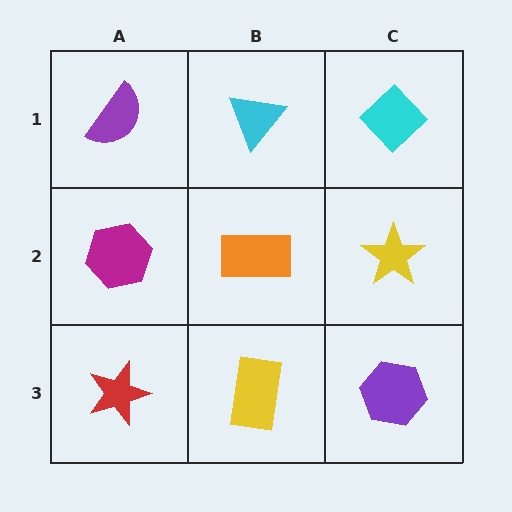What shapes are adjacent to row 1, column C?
A yellow star (row 2, column C), a cyan triangle (row 1, column B).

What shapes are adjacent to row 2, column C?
A cyan diamond (row 1, column C), a purple hexagon (row 3, column C), an orange rectangle (row 2, column B).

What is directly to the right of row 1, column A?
A cyan triangle.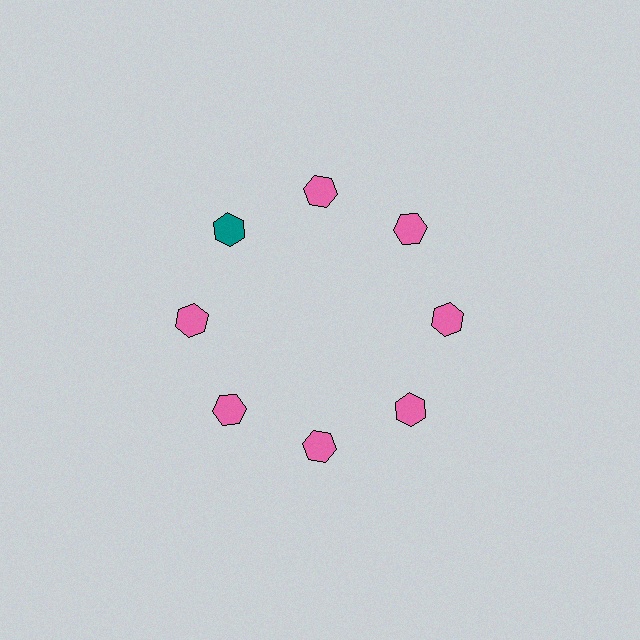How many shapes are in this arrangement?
There are 8 shapes arranged in a ring pattern.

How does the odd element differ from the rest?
It has a different color: teal instead of pink.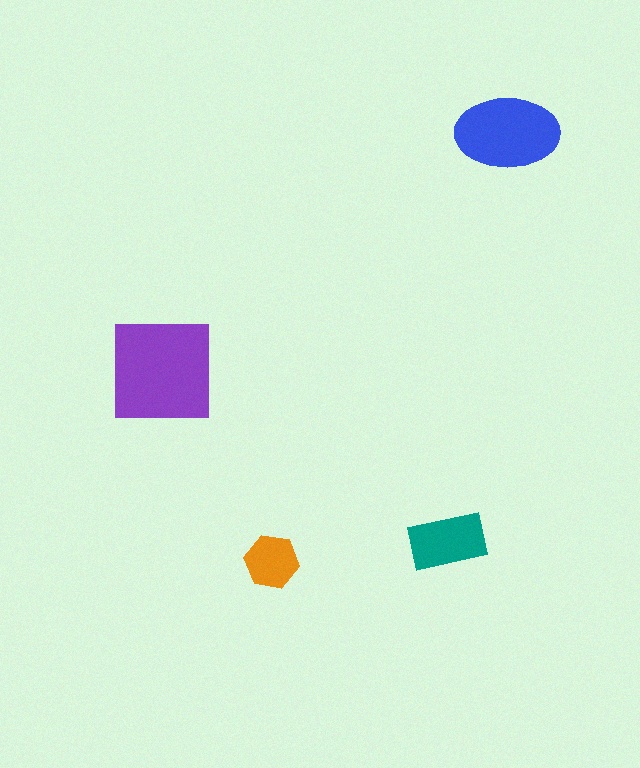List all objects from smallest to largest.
The orange hexagon, the teal rectangle, the blue ellipse, the purple square.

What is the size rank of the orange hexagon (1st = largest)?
4th.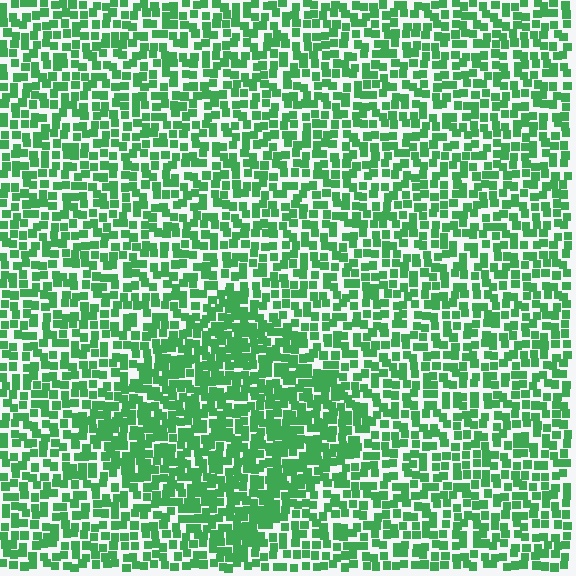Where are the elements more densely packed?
The elements are more densely packed inside the diamond boundary.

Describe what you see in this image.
The image contains small green elements arranged at two different densities. A diamond-shaped region is visible where the elements are more densely packed than the surrounding area.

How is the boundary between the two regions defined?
The boundary is defined by a change in element density (approximately 1.5x ratio). All elements are the same color, size, and shape.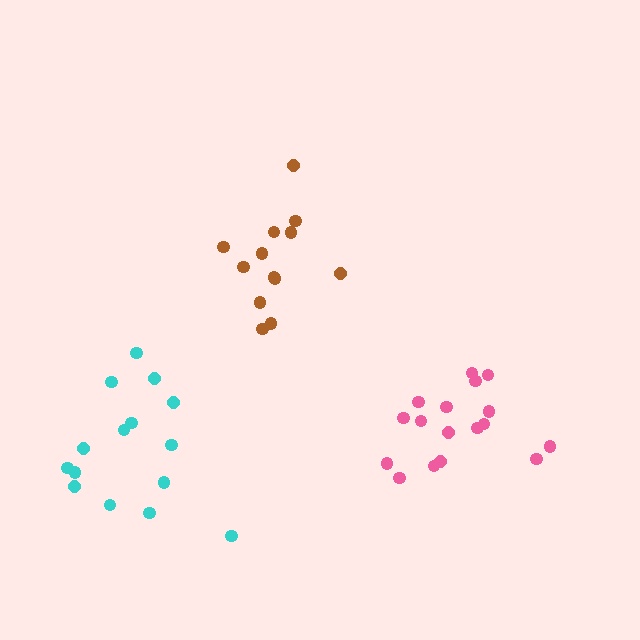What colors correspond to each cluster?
The clusters are colored: pink, brown, cyan.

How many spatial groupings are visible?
There are 3 spatial groupings.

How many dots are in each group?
Group 1: 17 dots, Group 2: 13 dots, Group 3: 15 dots (45 total).